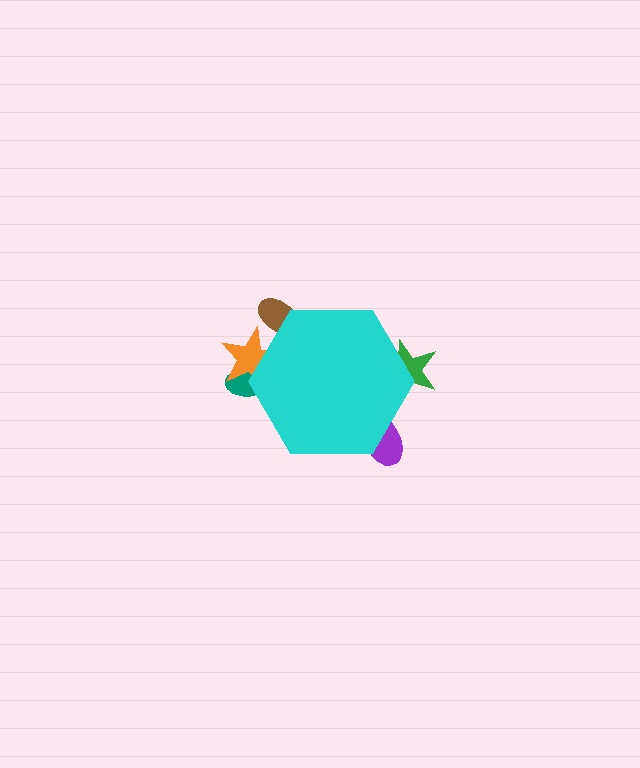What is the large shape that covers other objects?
A cyan hexagon.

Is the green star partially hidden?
Yes, the green star is partially hidden behind the cyan hexagon.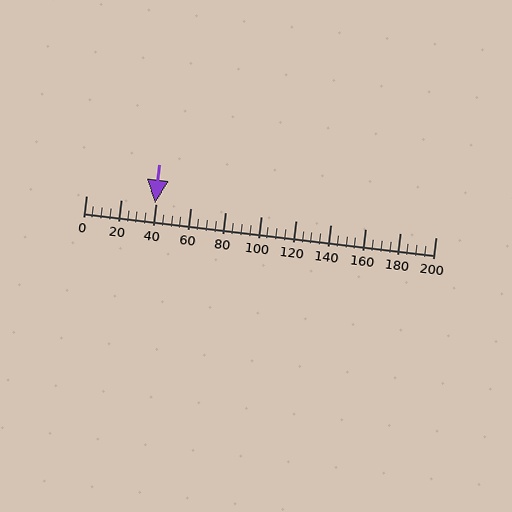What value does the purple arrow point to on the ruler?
The purple arrow points to approximately 39.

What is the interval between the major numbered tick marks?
The major tick marks are spaced 20 units apart.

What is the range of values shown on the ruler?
The ruler shows values from 0 to 200.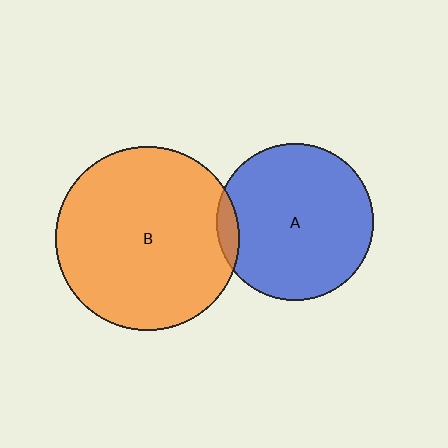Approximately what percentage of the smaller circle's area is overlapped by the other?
Approximately 5%.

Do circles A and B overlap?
Yes.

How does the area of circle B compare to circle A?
Approximately 1.4 times.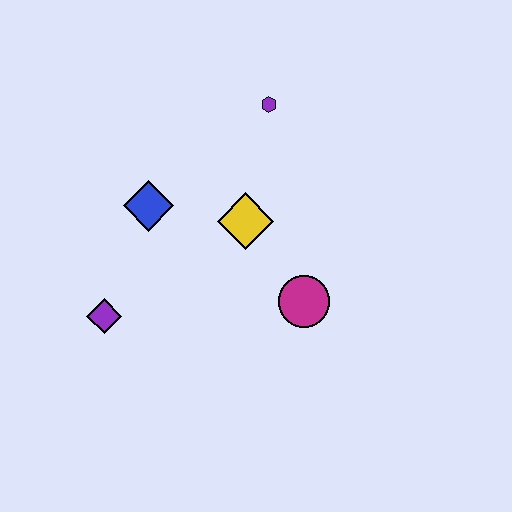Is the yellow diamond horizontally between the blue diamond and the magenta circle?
Yes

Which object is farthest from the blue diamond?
The magenta circle is farthest from the blue diamond.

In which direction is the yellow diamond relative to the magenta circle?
The yellow diamond is above the magenta circle.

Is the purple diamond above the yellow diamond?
No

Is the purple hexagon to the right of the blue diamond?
Yes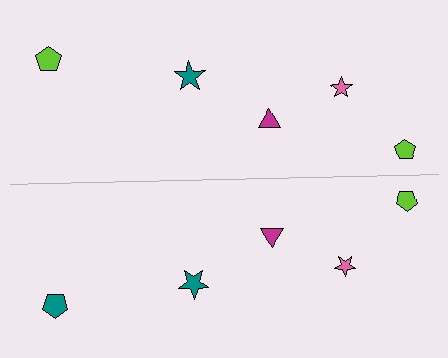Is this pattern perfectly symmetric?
No, the pattern is not perfectly symmetric. The teal pentagon on the bottom side breaks the symmetry — its mirror counterpart is lime.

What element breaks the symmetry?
The teal pentagon on the bottom side breaks the symmetry — its mirror counterpart is lime.